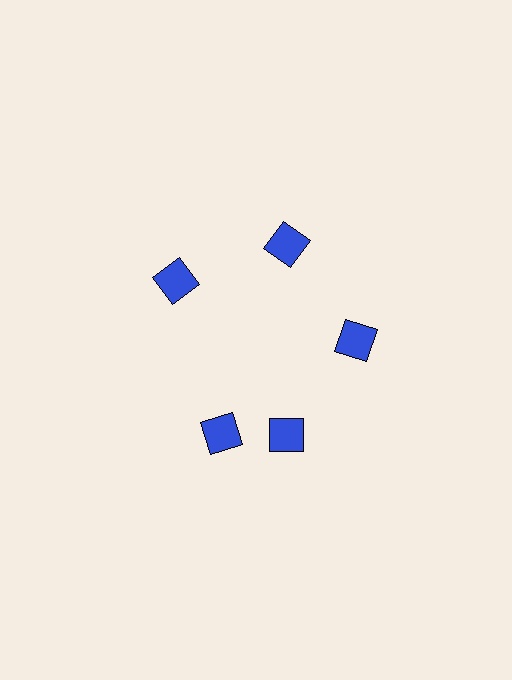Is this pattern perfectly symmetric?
No. The 5 blue diamonds are arranged in a ring, but one element near the 8 o'clock position is rotated out of alignment along the ring, breaking the 5-fold rotational symmetry.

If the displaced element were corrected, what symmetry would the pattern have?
It would have 5-fold rotational symmetry — the pattern would map onto itself every 72 degrees.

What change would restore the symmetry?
The symmetry would be restored by rotating it back into even spacing with its neighbors so that all 5 diamonds sit at equal angles and equal distance from the center.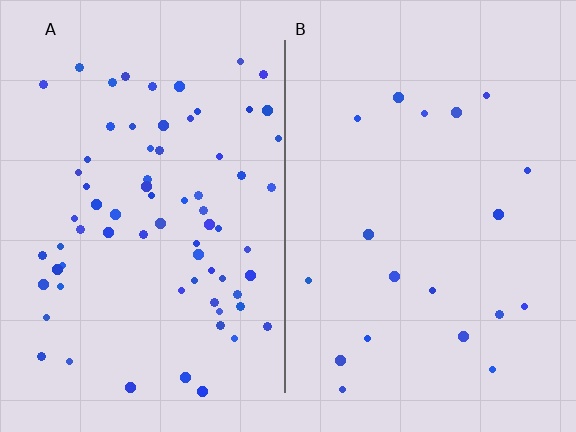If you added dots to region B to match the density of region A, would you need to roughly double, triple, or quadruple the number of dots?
Approximately quadruple.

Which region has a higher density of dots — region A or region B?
A (the left).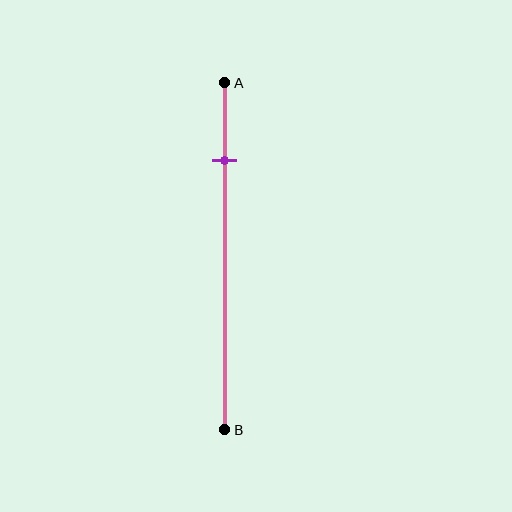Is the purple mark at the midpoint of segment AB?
No, the mark is at about 20% from A, not at the 50% midpoint.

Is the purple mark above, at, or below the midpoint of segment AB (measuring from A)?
The purple mark is above the midpoint of segment AB.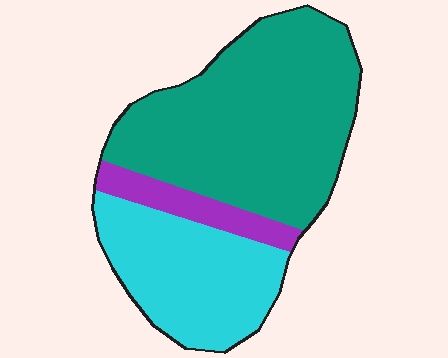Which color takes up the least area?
Purple, at roughly 10%.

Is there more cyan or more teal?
Teal.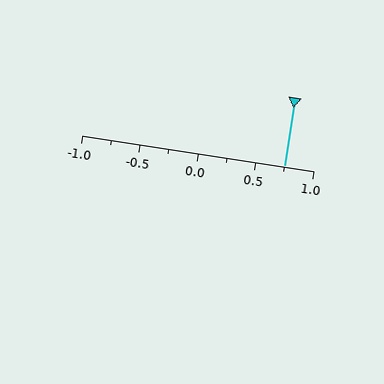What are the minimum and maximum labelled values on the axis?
The axis runs from -1.0 to 1.0.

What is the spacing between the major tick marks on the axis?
The major ticks are spaced 0.5 apart.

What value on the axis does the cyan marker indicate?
The marker indicates approximately 0.75.